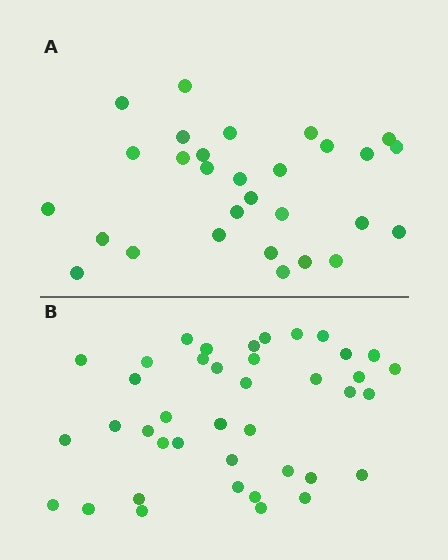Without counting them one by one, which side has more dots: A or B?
Region B (the bottom region) has more dots.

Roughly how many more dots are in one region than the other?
Region B has roughly 12 or so more dots than region A.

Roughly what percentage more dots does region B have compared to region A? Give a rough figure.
About 40% more.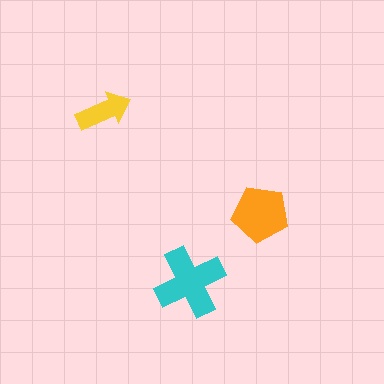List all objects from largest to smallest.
The cyan cross, the orange pentagon, the yellow arrow.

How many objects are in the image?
There are 3 objects in the image.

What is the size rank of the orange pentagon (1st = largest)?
2nd.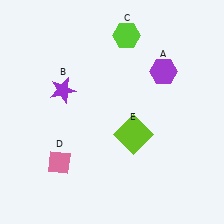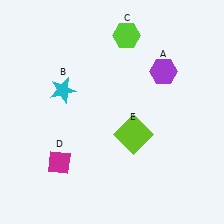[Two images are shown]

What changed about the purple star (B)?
In Image 1, B is purple. In Image 2, it changed to cyan.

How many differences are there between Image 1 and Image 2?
There are 2 differences between the two images.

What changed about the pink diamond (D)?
In Image 1, D is pink. In Image 2, it changed to magenta.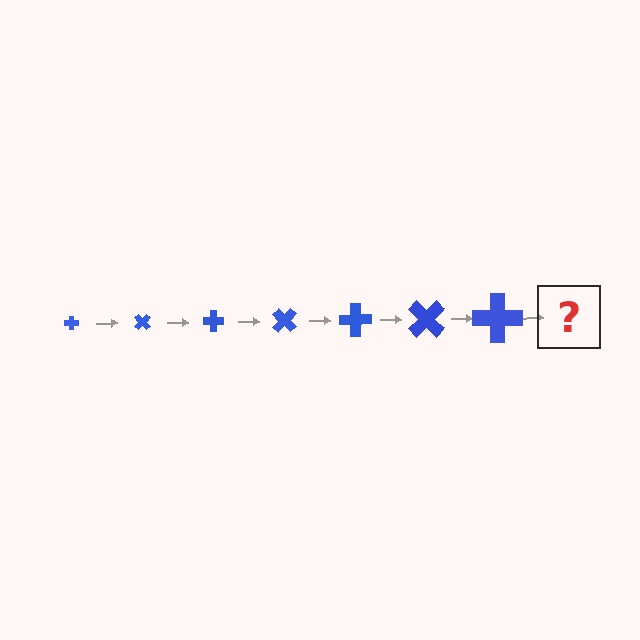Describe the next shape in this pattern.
It should be a cross, larger than the previous one and rotated 315 degrees from the start.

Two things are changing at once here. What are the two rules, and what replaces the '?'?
The two rules are that the cross grows larger each step and it rotates 45 degrees each step. The '?' should be a cross, larger than the previous one and rotated 315 degrees from the start.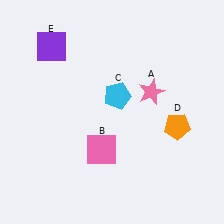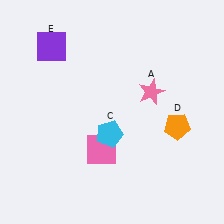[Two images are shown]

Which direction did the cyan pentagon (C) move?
The cyan pentagon (C) moved down.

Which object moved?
The cyan pentagon (C) moved down.